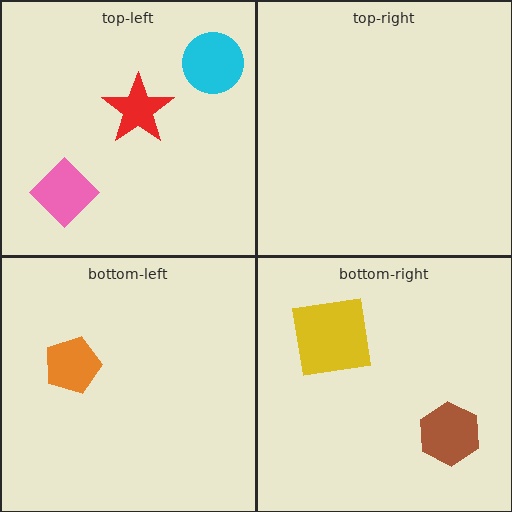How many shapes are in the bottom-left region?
1.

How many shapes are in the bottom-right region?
2.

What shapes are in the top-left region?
The red star, the pink diamond, the cyan circle.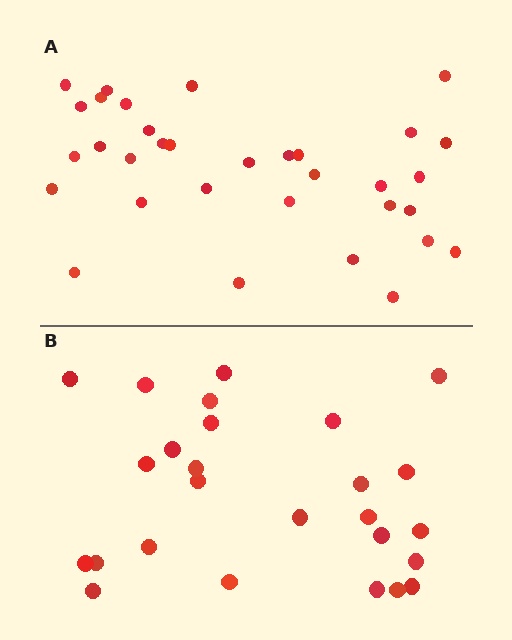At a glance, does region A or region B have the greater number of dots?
Region A (the top region) has more dots.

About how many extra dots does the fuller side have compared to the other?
Region A has roughly 8 or so more dots than region B.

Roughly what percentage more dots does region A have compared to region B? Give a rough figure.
About 25% more.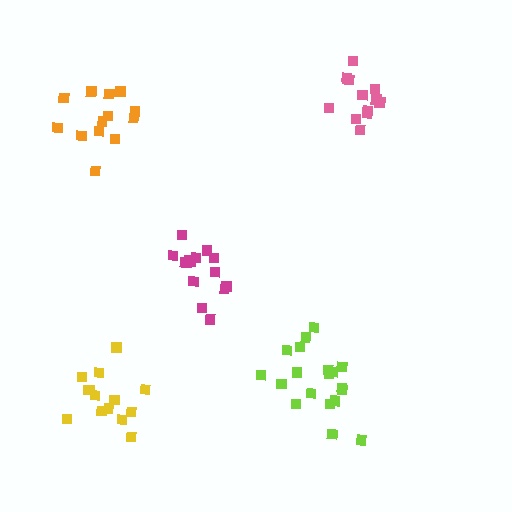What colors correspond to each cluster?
The clusters are colored: pink, magenta, orange, yellow, lime.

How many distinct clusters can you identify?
There are 5 distinct clusters.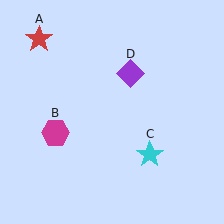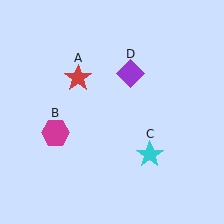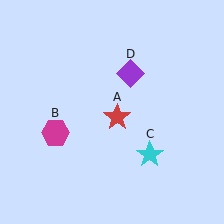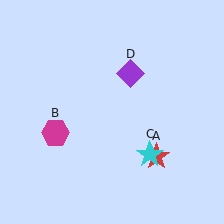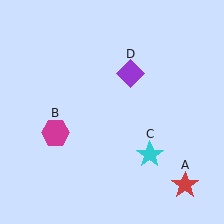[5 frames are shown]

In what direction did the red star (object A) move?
The red star (object A) moved down and to the right.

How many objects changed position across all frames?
1 object changed position: red star (object A).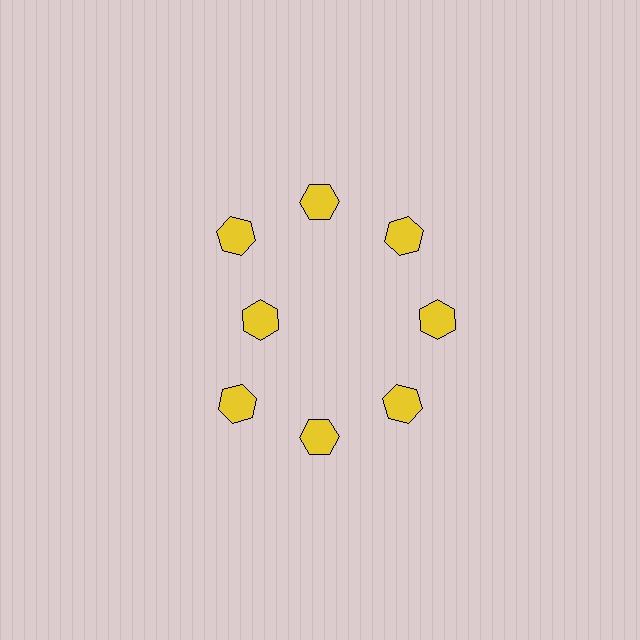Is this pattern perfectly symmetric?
No. The 8 yellow hexagons are arranged in a ring, but one element near the 9 o'clock position is pulled inward toward the center, breaking the 8-fold rotational symmetry.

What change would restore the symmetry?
The symmetry would be restored by moving it outward, back onto the ring so that all 8 hexagons sit at equal angles and equal distance from the center.